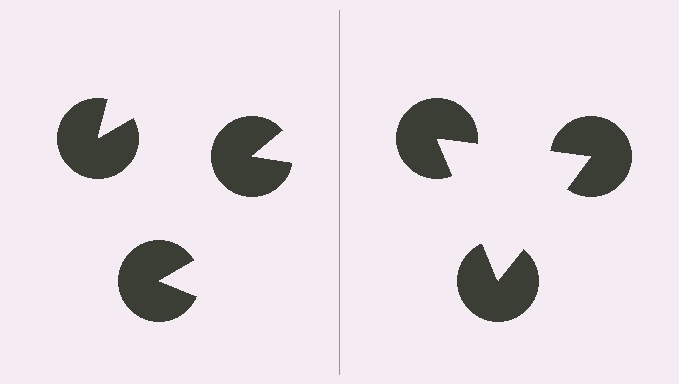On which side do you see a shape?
An illusory triangle appears on the right side. On the left side the wedge cuts are rotated, so no coherent shape forms.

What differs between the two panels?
The pac-man discs are positioned identically on both sides; only the wedge orientations differ. On the right they align to a triangle; on the left they are misaligned.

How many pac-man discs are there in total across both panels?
6 — 3 on each side.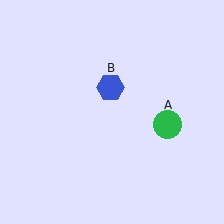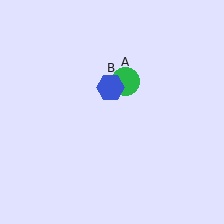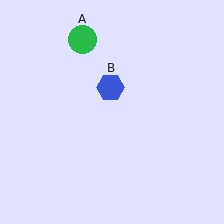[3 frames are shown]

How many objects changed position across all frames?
1 object changed position: green circle (object A).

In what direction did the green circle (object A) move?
The green circle (object A) moved up and to the left.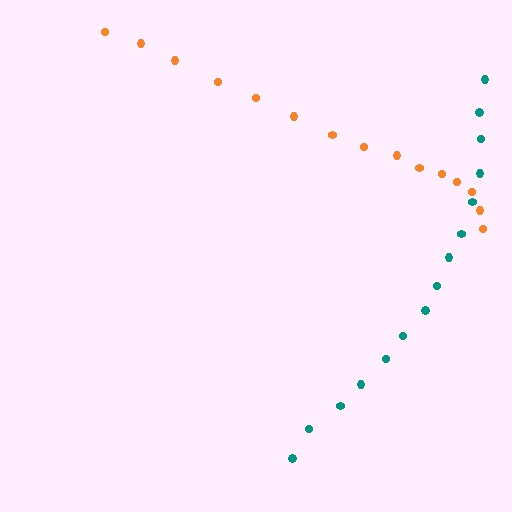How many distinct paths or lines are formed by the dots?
There are 2 distinct paths.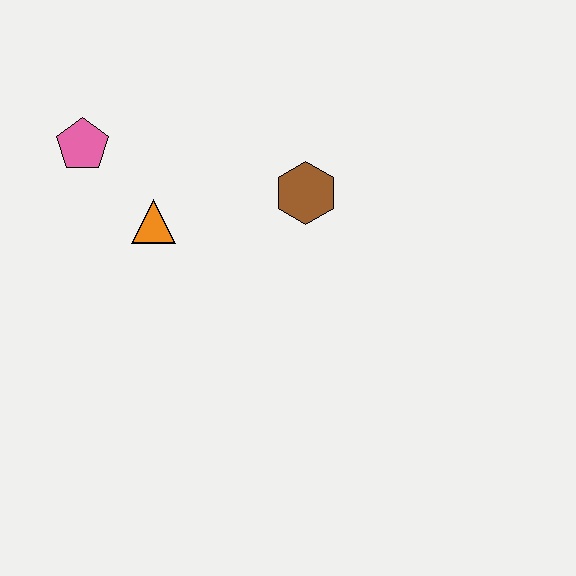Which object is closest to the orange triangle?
The pink pentagon is closest to the orange triangle.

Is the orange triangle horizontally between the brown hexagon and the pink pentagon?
Yes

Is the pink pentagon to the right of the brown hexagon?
No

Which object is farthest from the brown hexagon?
The pink pentagon is farthest from the brown hexagon.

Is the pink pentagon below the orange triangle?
No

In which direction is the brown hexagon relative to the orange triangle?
The brown hexagon is to the right of the orange triangle.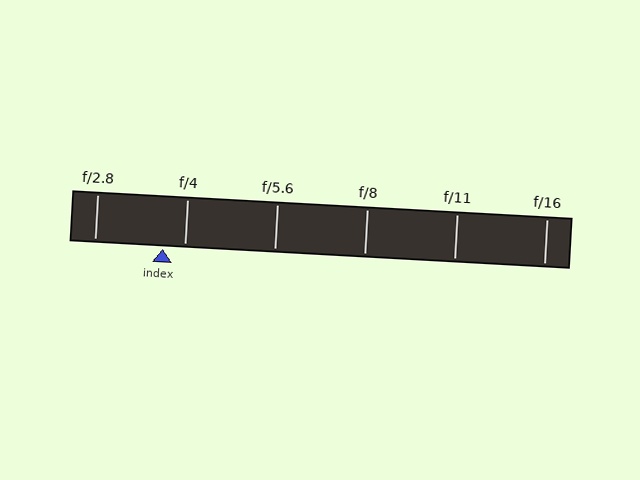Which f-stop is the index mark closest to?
The index mark is closest to f/4.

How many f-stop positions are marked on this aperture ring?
There are 6 f-stop positions marked.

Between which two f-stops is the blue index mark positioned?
The index mark is between f/2.8 and f/4.